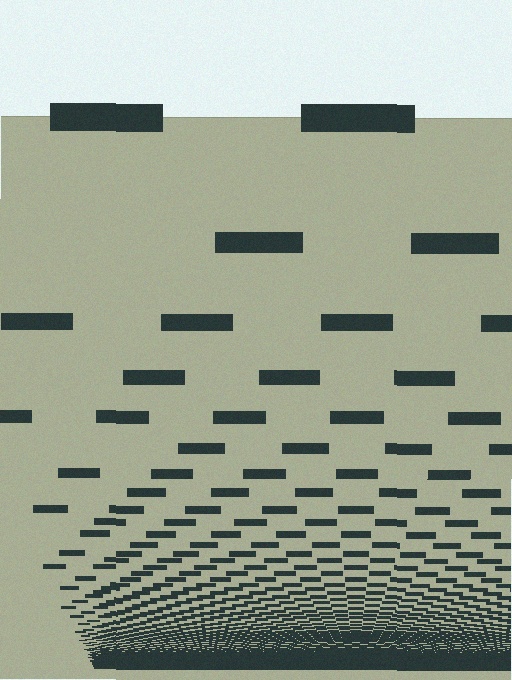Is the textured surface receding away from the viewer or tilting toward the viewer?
The surface appears to tilt toward the viewer. Texture elements get larger and sparser toward the top.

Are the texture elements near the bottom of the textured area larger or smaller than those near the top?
Smaller. The gradient is inverted — elements near the bottom are smaller and denser.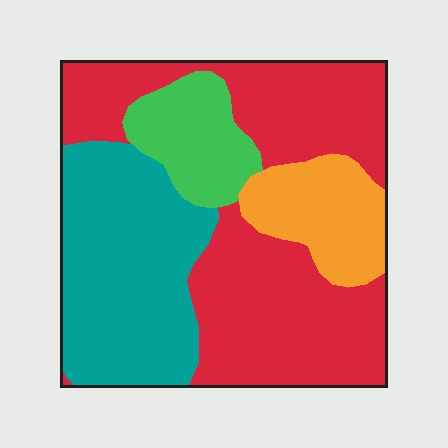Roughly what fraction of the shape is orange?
Orange takes up less than a sixth of the shape.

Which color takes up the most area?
Red, at roughly 45%.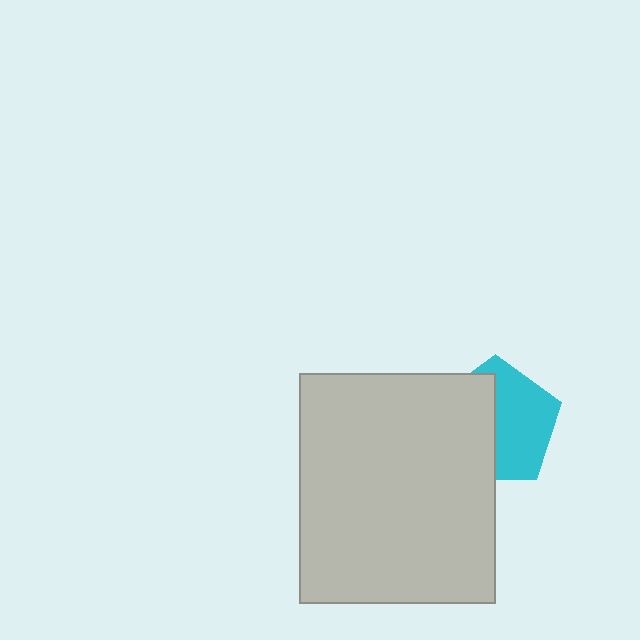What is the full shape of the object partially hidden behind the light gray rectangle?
The partially hidden object is a cyan pentagon.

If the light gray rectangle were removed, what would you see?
You would see the complete cyan pentagon.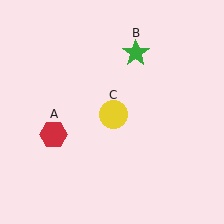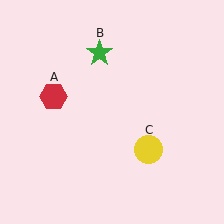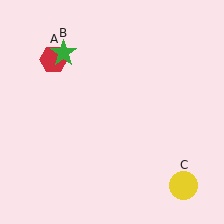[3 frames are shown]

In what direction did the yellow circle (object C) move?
The yellow circle (object C) moved down and to the right.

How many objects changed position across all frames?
3 objects changed position: red hexagon (object A), green star (object B), yellow circle (object C).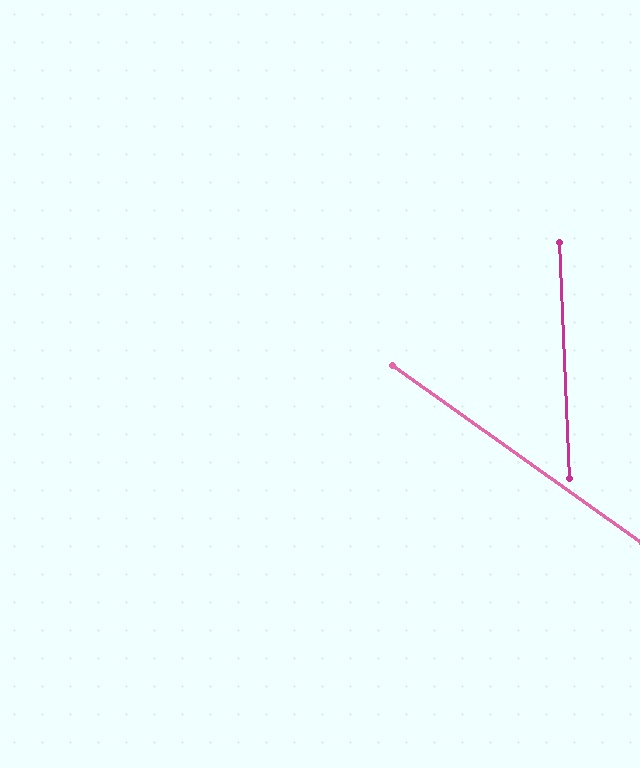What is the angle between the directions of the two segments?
Approximately 52 degrees.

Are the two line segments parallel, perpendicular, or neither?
Neither parallel nor perpendicular — they differ by about 52°.